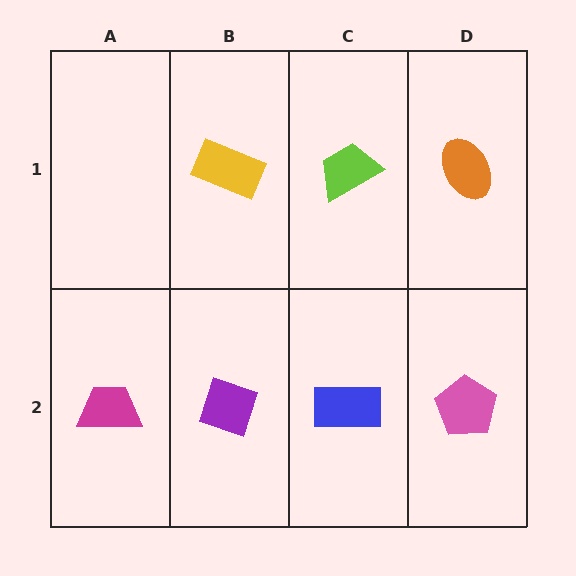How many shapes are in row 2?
4 shapes.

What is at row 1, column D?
An orange ellipse.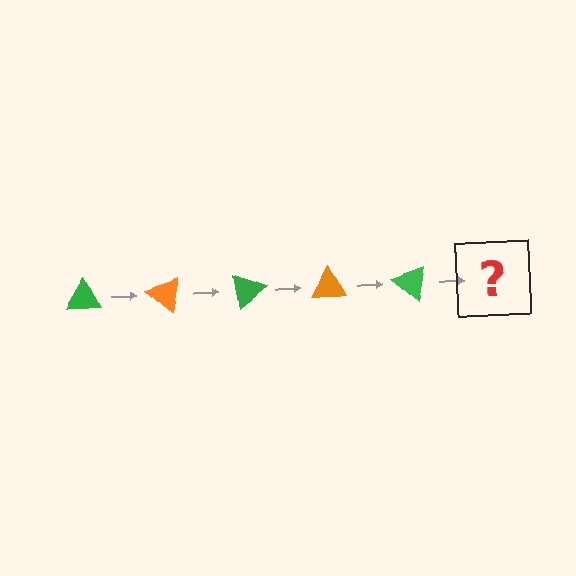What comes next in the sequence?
The next element should be an orange triangle, rotated 200 degrees from the start.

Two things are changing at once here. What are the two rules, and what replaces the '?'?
The two rules are that it rotates 40 degrees each step and the color cycles through green and orange. The '?' should be an orange triangle, rotated 200 degrees from the start.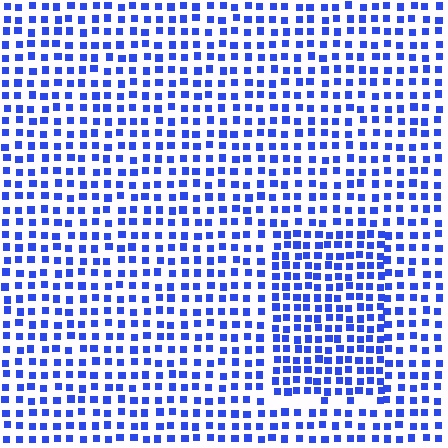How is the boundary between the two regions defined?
The boundary is defined by a change in element density (approximately 1.5x ratio). All elements are the same color, size, and shape.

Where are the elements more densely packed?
The elements are more densely packed inside the rectangle boundary.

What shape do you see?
I see a rectangle.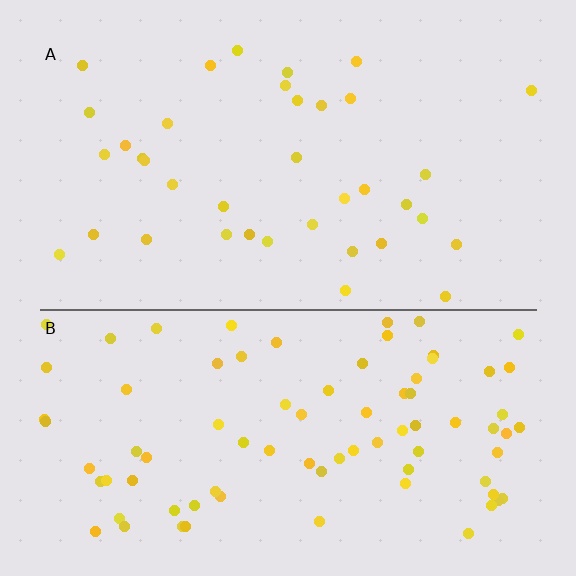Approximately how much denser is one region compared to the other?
Approximately 2.2× — region B over region A.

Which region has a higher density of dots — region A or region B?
B (the bottom).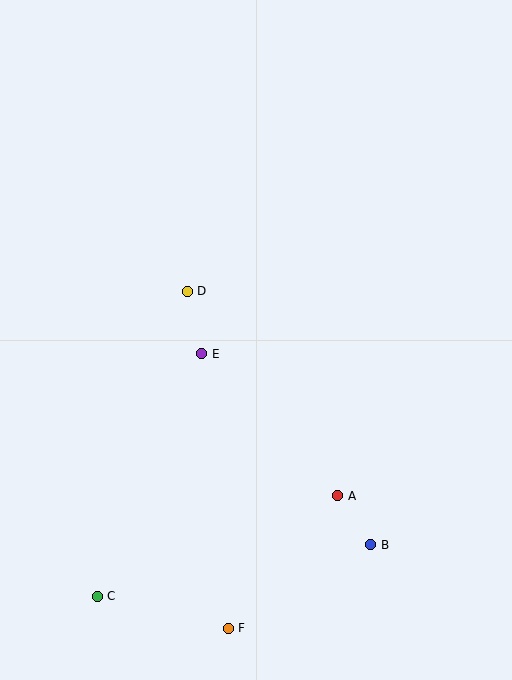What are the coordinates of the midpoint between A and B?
The midpoint between A and B is at (354, 520).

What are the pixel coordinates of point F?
Point F is at (228, 628).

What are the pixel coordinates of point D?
Point D is at (187, 291).